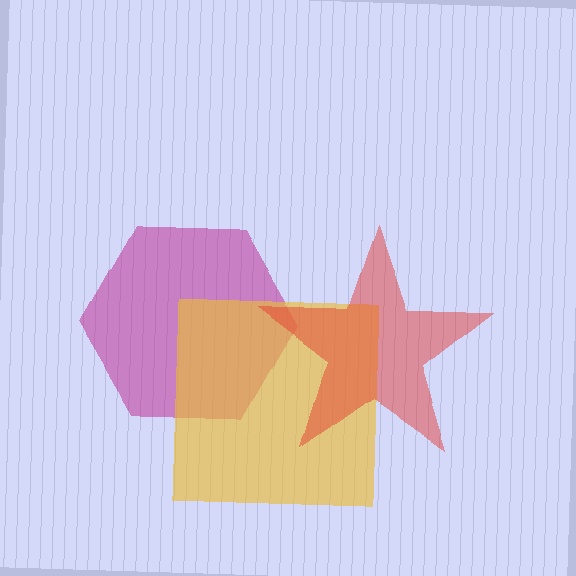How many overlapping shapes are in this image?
There are 3 overlapping shapes in the image.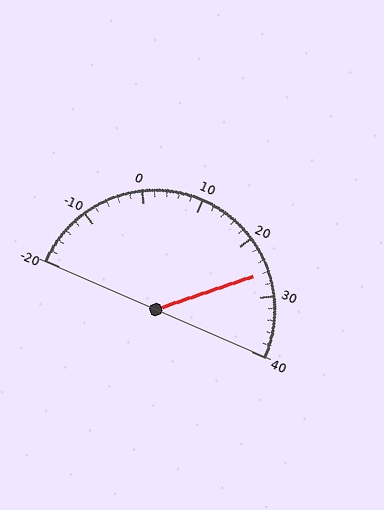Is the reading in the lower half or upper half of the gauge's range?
The reading is in the upper half of the range (-20 to 40).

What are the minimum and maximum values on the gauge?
The gauge ranges from -20 to 40.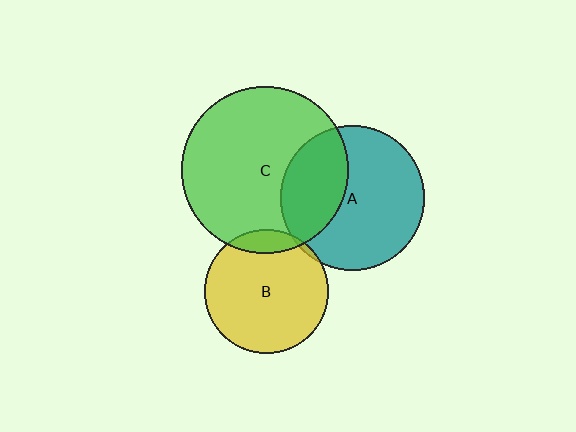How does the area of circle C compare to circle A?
Approximately 1.3 times.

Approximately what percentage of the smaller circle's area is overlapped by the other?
Approximately 10%.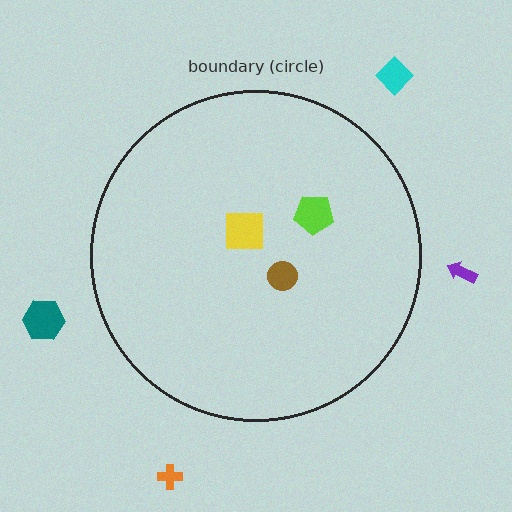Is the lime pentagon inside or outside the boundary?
Inside.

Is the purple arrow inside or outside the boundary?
Outside.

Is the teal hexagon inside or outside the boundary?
Outside.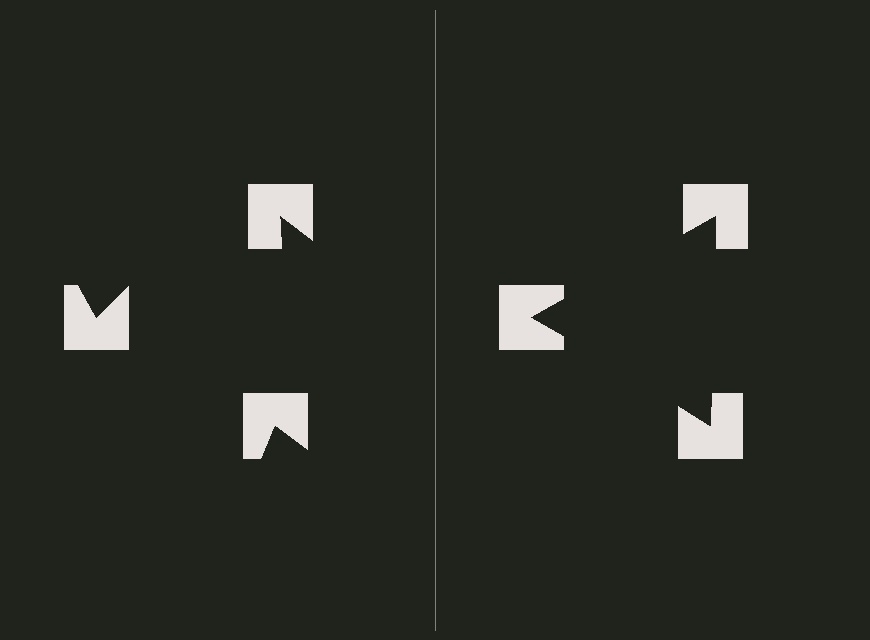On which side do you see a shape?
An illusory triangle appears on the right side. On the left side the wedge cuts are rotated, so no coherent shape forms.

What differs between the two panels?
The notched squares are positioned identically on both sides; only the wedge orientations differ. On the right they align to a triangle; on the left they are misaligned.